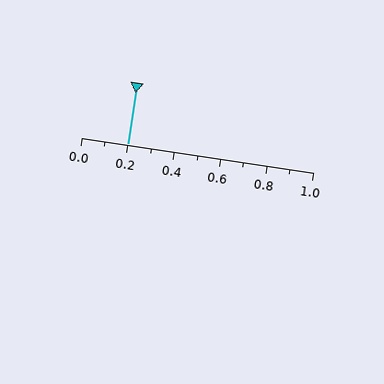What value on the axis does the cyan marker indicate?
The marker indicates approximately 0.2.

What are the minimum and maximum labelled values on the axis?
The axis runs from 0.0 to 1.0.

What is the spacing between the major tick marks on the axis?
The major ticks are spaced 0.2 apart.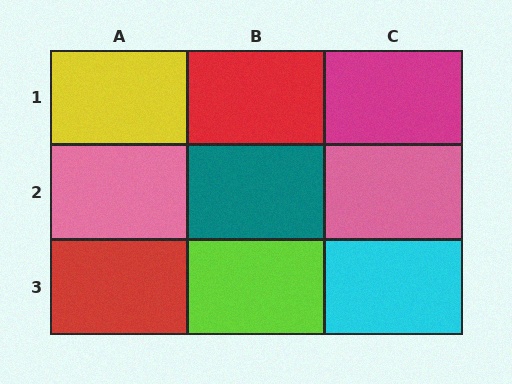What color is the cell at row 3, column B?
Lime.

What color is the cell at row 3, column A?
Red.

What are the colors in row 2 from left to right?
Pink, teal, pink.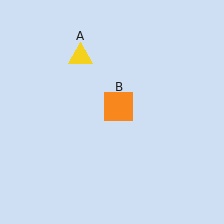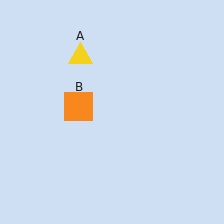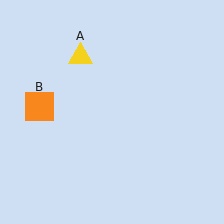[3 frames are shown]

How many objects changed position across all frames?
1 object changed position: orange square (object B).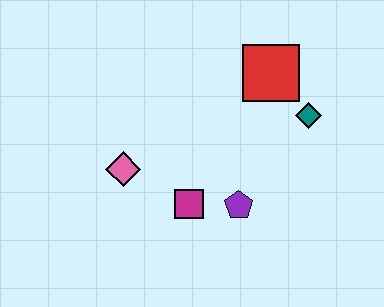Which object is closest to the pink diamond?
The magenta square is closest to the pink diamond.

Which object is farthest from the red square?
The pink diamond is farthest from the red square.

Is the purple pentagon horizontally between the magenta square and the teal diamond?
Yes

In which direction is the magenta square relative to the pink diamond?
The magenta square is to the right of the pink diamond.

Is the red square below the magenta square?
No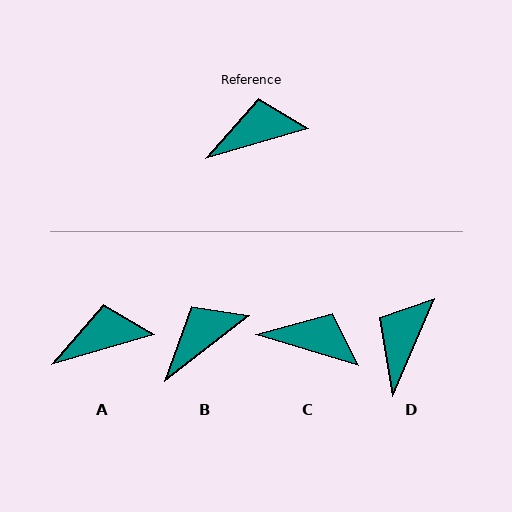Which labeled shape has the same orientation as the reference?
A.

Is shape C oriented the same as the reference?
No, it is off by about 34 degrees.